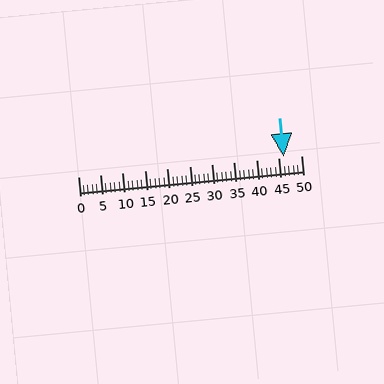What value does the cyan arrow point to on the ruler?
The cyan arrow points to approximately 46.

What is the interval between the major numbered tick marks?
The major tick marks are spaced 5 units apart.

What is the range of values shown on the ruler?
The ruler shows values from 0 to 50.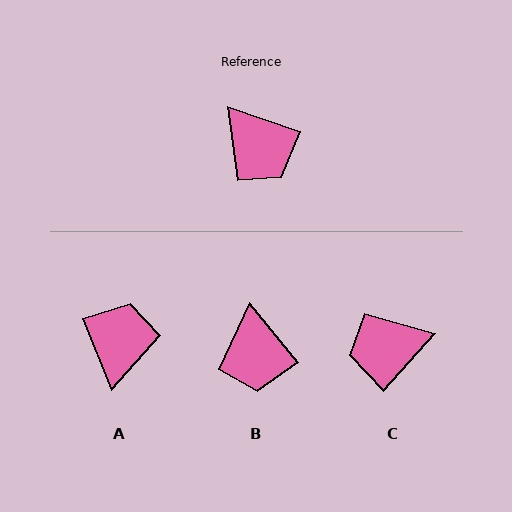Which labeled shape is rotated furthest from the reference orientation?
A, about 130 degrees away.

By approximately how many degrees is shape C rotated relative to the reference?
Approximately 113 degrees clockwise.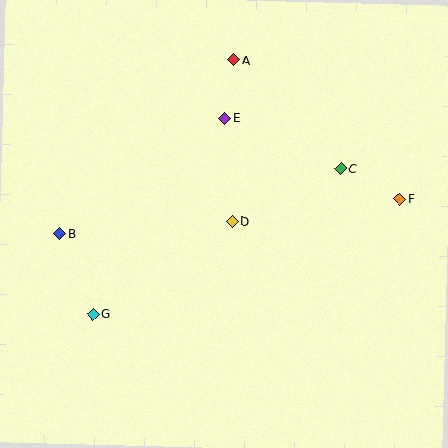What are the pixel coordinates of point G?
Point G is at (93, 314).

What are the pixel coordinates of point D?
Point D is at (232, 222).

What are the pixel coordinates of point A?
Point A is at (234, 60).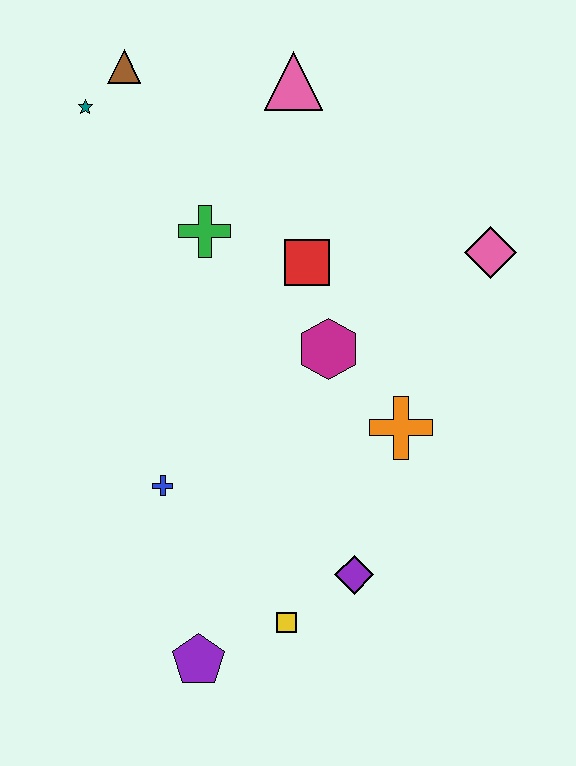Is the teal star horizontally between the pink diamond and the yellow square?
No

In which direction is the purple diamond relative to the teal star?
The purple diamond is below the teal star.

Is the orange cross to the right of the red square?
Yes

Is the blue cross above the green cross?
No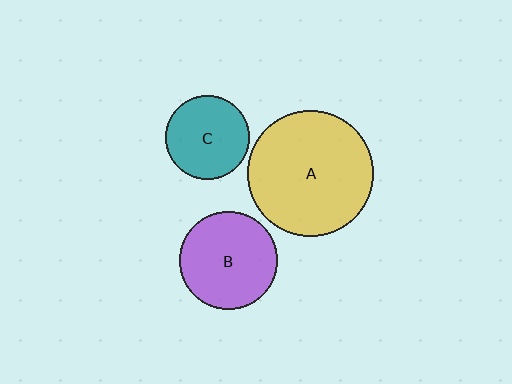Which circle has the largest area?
Circle A (yellow).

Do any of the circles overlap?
No, none of the circles overlap.